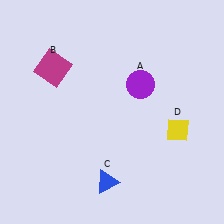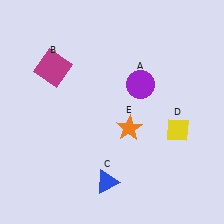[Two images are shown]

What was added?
An orange star (E) was added in Image 2.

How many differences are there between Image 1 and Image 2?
There is 1 difference between the two images.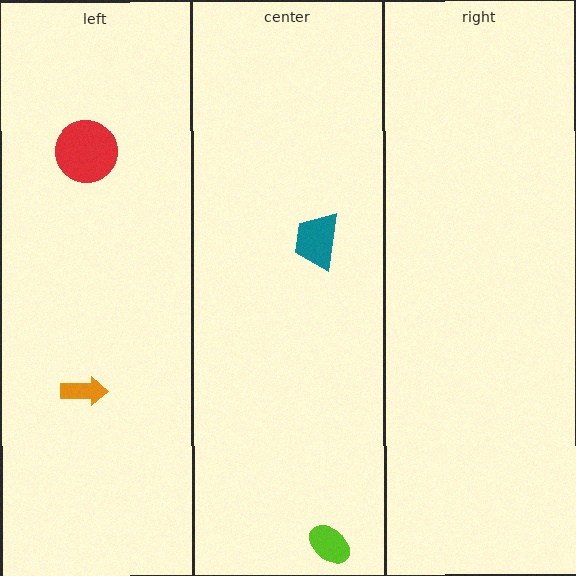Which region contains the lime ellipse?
The center region.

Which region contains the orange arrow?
The left region.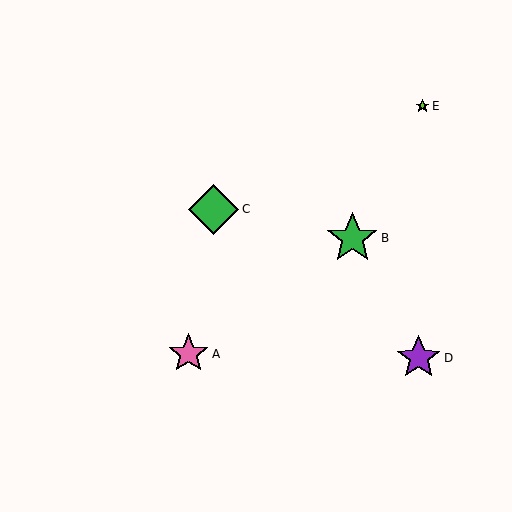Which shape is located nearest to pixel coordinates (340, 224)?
The green star (labeled B) at (352, 238) is nearest to that location.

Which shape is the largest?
The green star (labeled B) is the largest.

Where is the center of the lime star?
The center of the lime star is at (423, 106).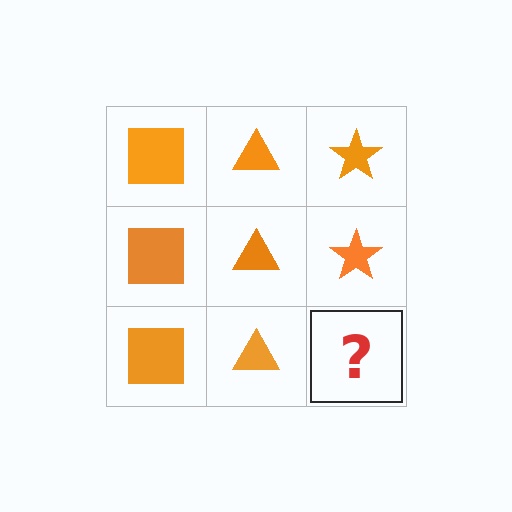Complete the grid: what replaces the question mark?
The question mark should be replaced with an orange star.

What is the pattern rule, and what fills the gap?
The rule is that each column has a consistent shape. The gap should be filled with an orange star.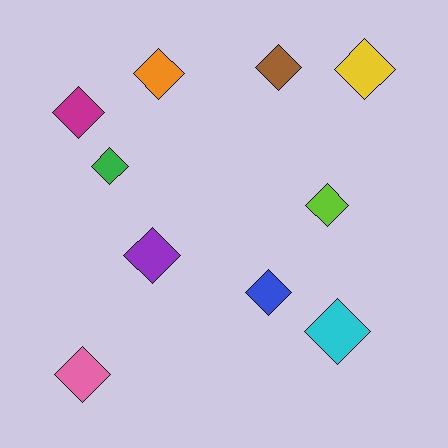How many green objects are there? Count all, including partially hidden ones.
There is 1 green object.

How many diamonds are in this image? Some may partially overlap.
There are 10 diamonds.